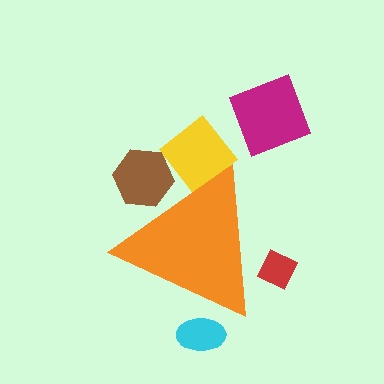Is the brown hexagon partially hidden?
Yes, the brown hexagon is partially hidden behind the orange triangle.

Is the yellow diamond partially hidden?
Yes, the yellow diamond is partially hidden behind the orange triangle.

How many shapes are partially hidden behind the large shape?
4 shapes are partially hidden.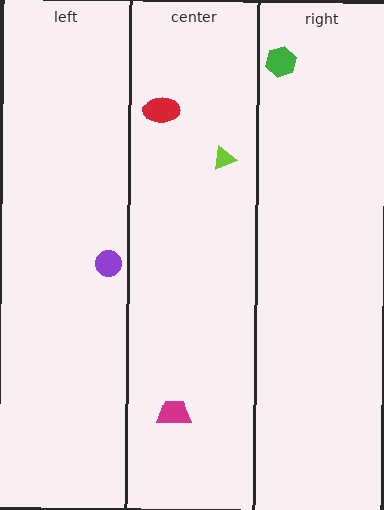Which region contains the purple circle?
The left region.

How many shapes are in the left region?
1.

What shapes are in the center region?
The magenta trapezoid, the red ellipse, the lime triangle.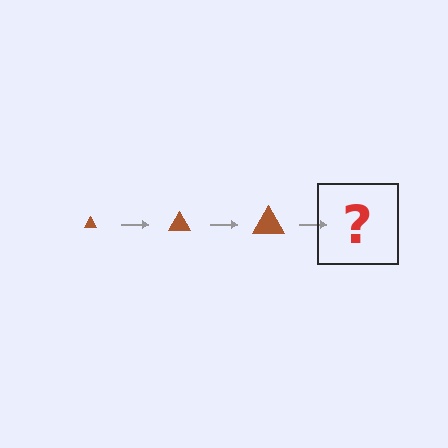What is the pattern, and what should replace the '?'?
The pattern is that the triangle gets progressively larger each step. The '?' should be a brown triangle, larger than the previous one.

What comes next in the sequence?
The next element should be a brown triangle, larger than the previous one.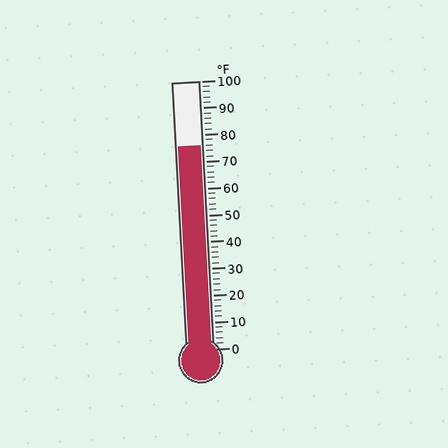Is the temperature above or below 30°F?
The temperature is above 30°F.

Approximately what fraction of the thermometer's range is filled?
The thermometer is filled to approximately 75% of its range.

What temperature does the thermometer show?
The thermometer shows approximately 76°F.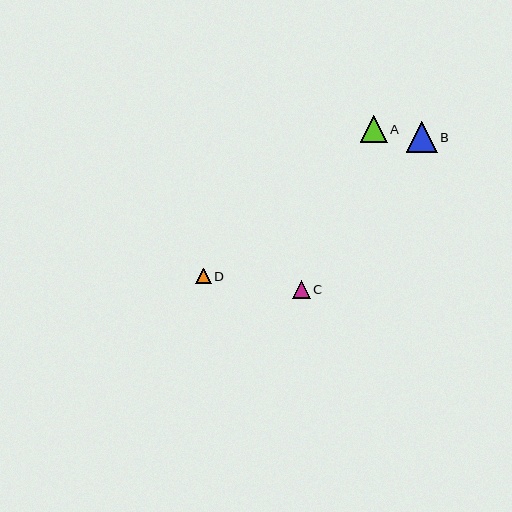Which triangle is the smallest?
Triangle D is the smallest with a size of approximately 15 pixels.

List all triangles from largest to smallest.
From largest to smallest: B, A, C, D.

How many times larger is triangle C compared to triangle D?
Triangle C is approximately 1.2 times the size of triangle D.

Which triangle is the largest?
Triangle B is the largest with a size of approximately 31 pixels.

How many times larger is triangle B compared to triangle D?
Triangle B is approximately 2.0 times the size of triangle D.